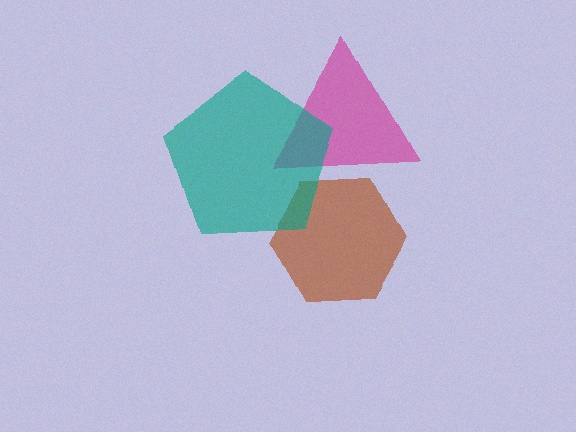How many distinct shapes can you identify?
There are 3 distinct shapes: a brown hexagon, a magenta triangle, a teal pentagon.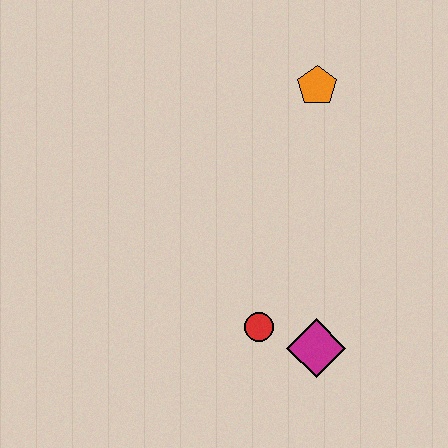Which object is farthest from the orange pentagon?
The magenta diamond is farthest from the orange pentagon.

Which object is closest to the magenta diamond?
The red circle is closest to the magenta diamond.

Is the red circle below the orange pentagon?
Yes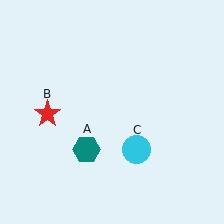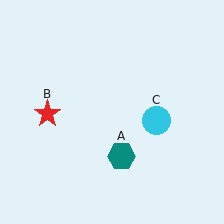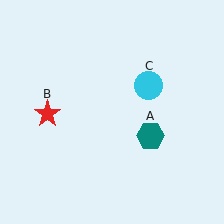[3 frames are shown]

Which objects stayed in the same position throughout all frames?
Red star (object B) remained stationary.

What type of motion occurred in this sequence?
The teal hexagon (object A), cyan circle (object C) rotated counterclockwise around the center of the scene.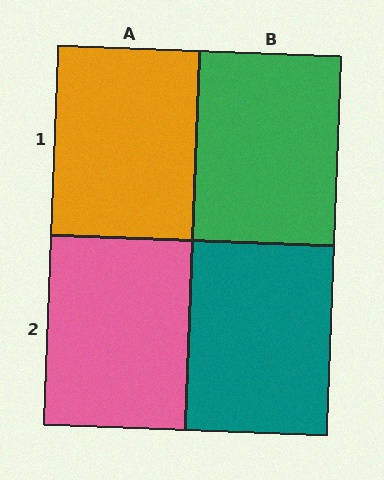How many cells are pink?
1 cell is pink.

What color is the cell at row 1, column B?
Green.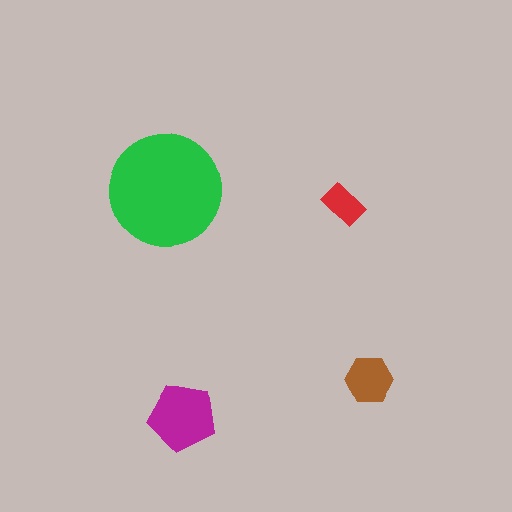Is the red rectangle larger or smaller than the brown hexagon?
Smaller.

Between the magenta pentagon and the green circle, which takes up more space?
The green circle.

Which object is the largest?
The green circle.